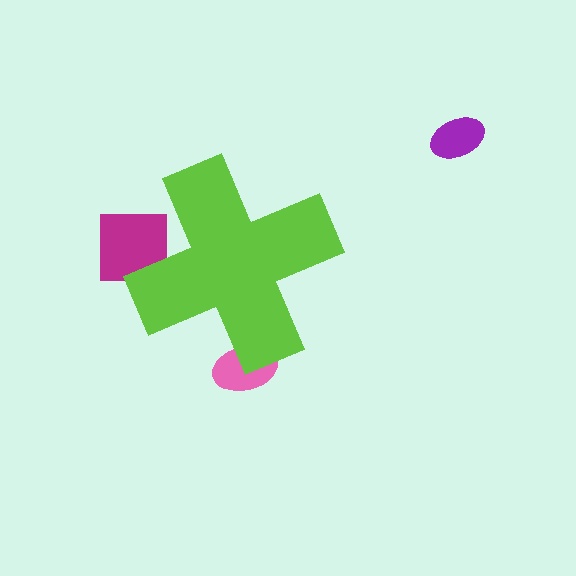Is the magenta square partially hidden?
Yes, the magenta square is partially hidden behind the lime cross.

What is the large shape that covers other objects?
A lime cross.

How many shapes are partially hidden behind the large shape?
2 shapes are partially hidden.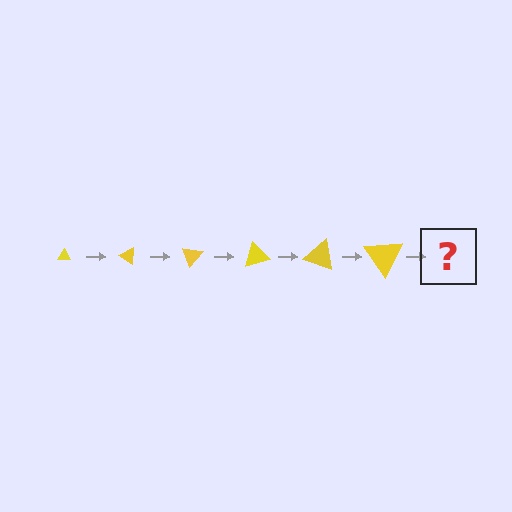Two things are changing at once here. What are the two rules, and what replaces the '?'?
The two rules are that the triangle grows larger each step and it rotates 35 degrees each step. The '?' should be a triangle, larger than the previous one and rotated 210 degrees from the start.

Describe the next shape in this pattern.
It should be a triangle, larger than the previous one and rotated 210 degrees from the start.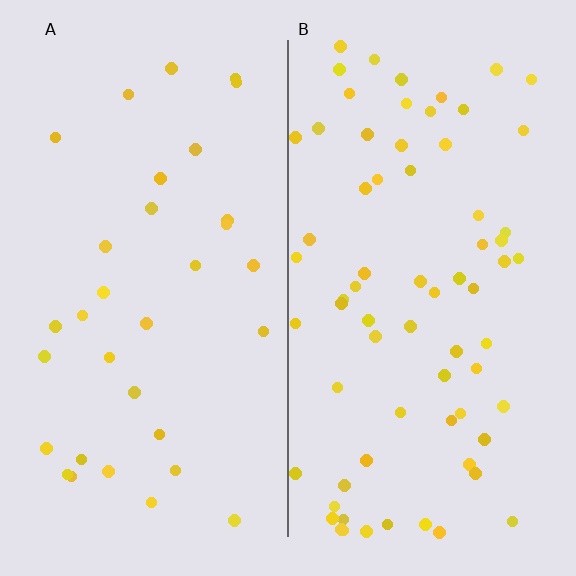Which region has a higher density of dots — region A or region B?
B (the right).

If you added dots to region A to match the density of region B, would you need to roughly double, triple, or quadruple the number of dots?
Approximately double.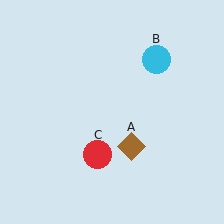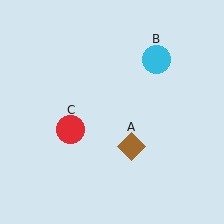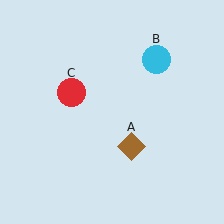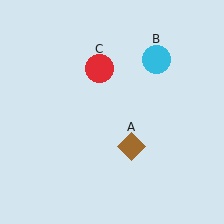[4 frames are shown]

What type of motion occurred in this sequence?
The red circle (object C) rotated clockwise around the center of the scene.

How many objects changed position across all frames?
1 object changed position: red circle (object C).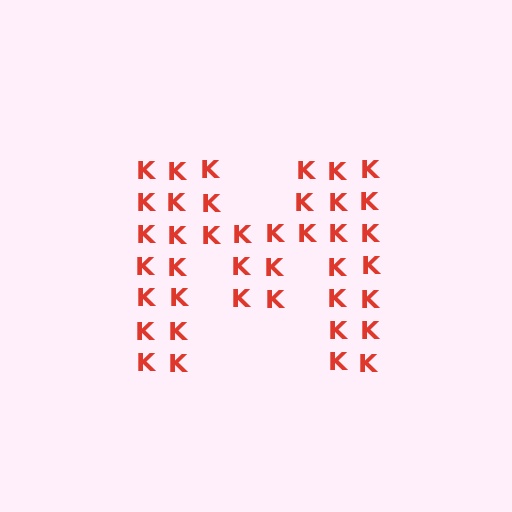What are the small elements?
The small elements are letter K's.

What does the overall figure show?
The overall figure shows the letter M.